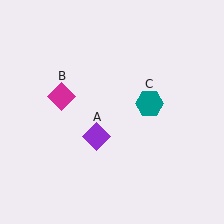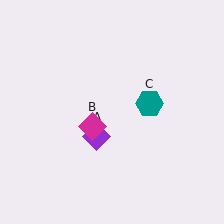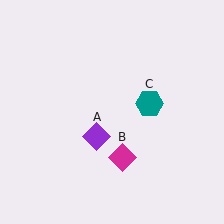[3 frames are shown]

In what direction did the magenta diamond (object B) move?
The magenta diamond (object B) moved down and to the right.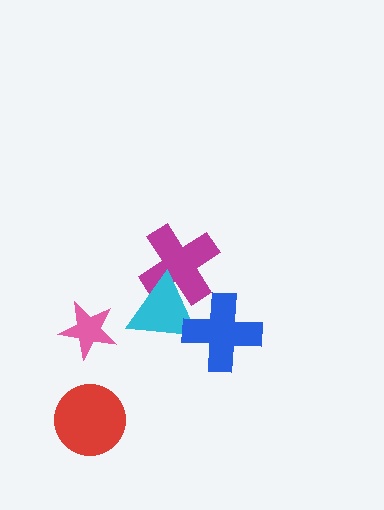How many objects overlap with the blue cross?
1 object overlaps with the blue cross.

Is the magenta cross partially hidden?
Yes, it is partially covered by another shape.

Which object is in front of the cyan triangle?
The blue cross is in front of the cyan triangle.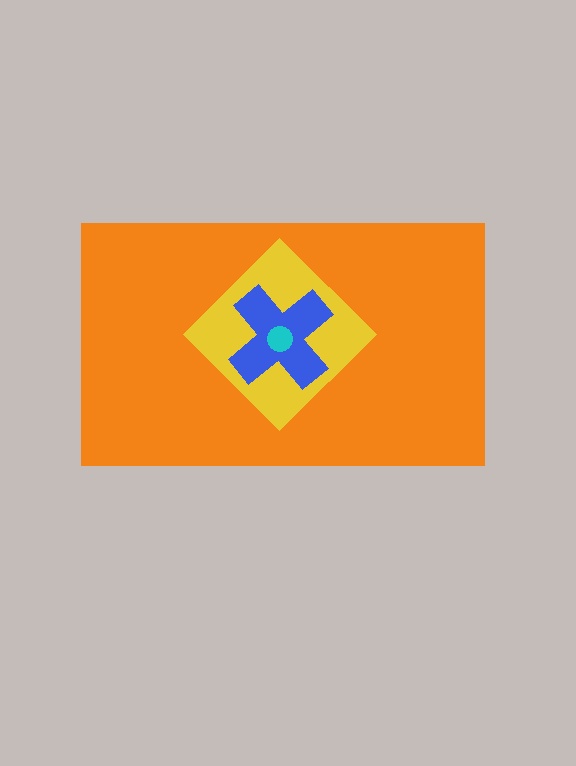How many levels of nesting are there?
4.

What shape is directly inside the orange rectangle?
The yellow diamond.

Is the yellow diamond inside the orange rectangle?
Yes.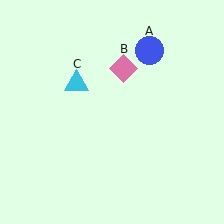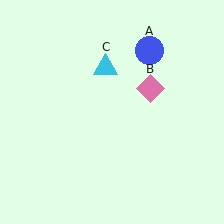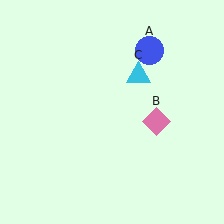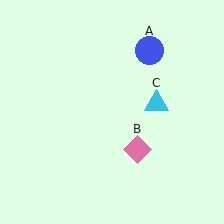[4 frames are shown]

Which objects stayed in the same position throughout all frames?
Blue circle (object A) remained stationary.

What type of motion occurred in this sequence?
The pink diamond (object B), cyan triangle (object C) rotated clockwise around the center of the scene.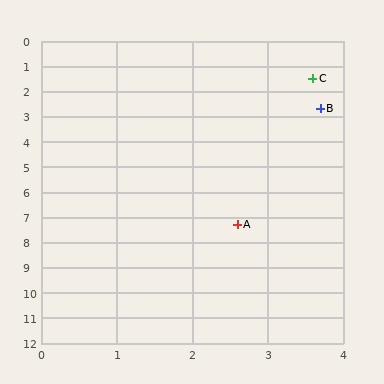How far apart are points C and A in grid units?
Points C and A are about 5.9 grid units apart.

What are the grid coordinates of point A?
Point A is at approximately (2.6, 7.3).